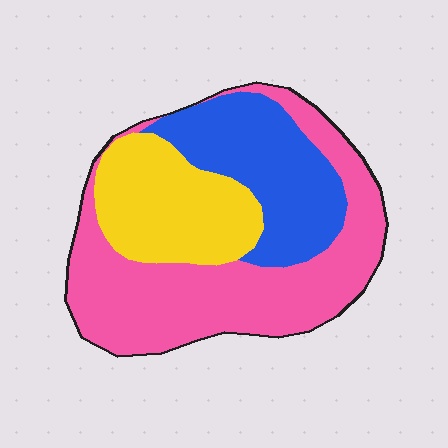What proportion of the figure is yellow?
Yellow covers 25% of the figure.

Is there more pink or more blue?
Pink.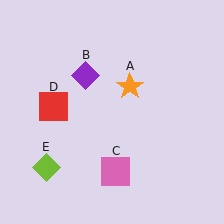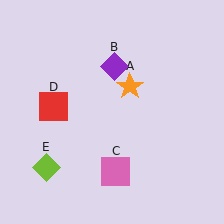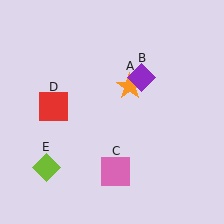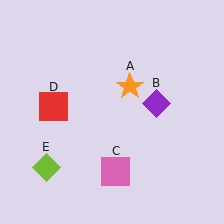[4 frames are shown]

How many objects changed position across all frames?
1 object changed position: purple diamond (object B).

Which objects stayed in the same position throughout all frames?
Orange star (object A) and pink square (object C) and red square (object D) and lime diamond (object E) remained stationary.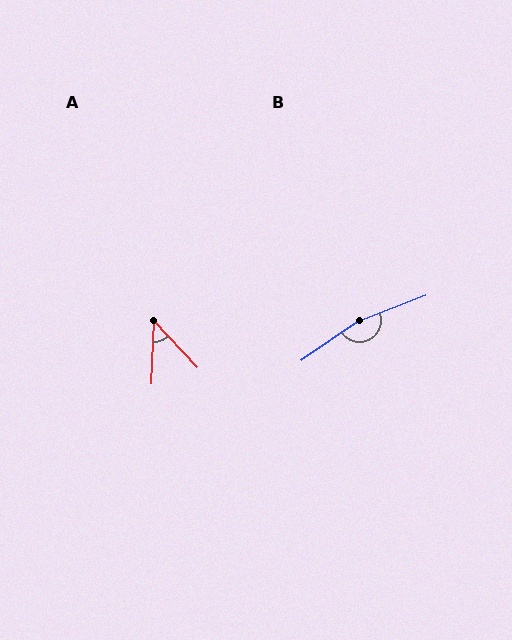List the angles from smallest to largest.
A (45°), B (166°).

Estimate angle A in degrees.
Approximately 45 degrees.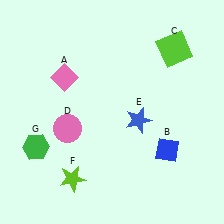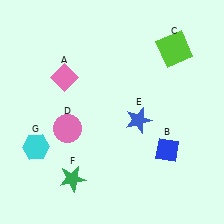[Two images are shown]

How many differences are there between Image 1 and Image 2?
There are 2 differences between the two images.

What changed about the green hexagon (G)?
In Image 1, G is green. In Image 2, it changed to cyan.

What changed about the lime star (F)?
In Image 1, F is lime. In Image 2, it changed to green.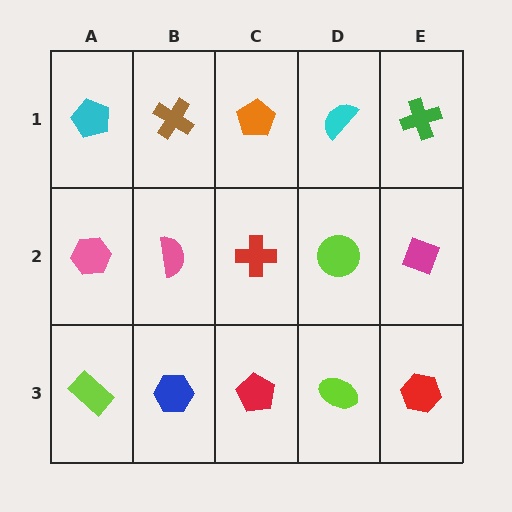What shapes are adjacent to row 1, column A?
A pink hexagon (row 2, column A), a brown cross (row 1, column B).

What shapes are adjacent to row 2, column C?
An orange pentagon (row 1, column C), a red pentagon (row 3, column C), a pink semicircle (row 2, column B), a lime circle (row 2, column D).